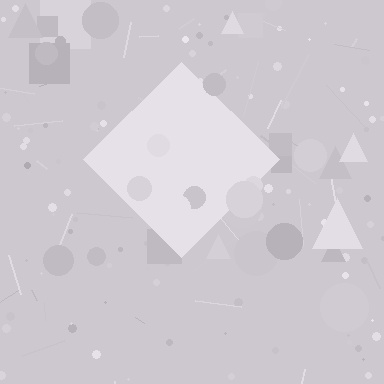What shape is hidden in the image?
A diamond is hidden in the image.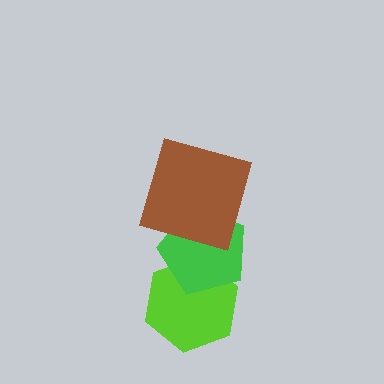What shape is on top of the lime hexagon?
The green pentagon is on top of the lime hexagon.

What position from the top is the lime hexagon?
The lime hexagon is 3rd from the top.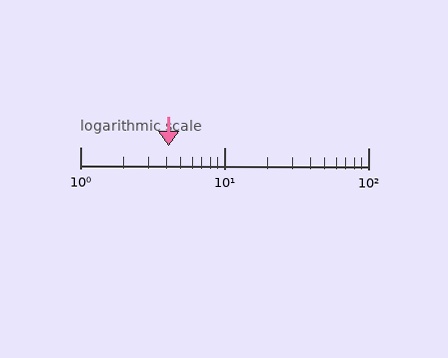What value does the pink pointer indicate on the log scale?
The pointer indicates approximately 4.1.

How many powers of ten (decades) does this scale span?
The scale spans 2 decades, from 1 to 100.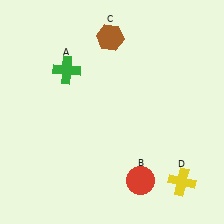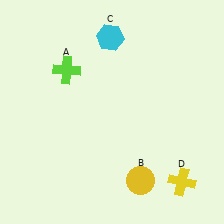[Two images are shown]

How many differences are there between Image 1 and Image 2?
There are 3 differences between the two images.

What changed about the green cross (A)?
In Image 1, A is green. In Image 2, it changed to lime.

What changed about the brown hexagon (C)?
In Image 1, C is brown. In Image 2, it changed to cyan.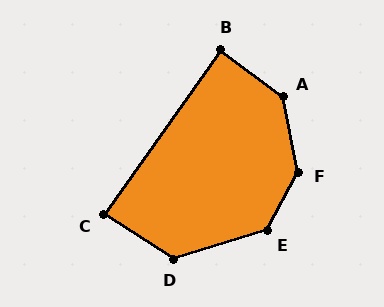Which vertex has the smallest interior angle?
C, at approximately 87 degrees.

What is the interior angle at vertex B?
Approximately 89 degrees (approximately right).